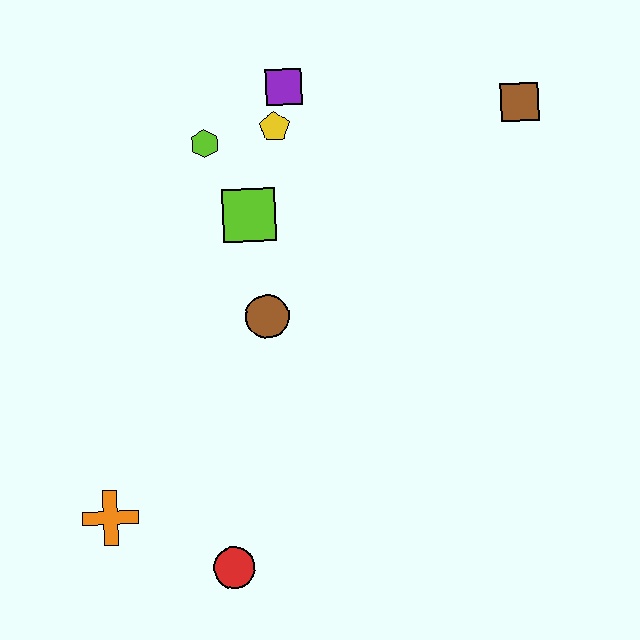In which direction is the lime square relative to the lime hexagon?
The lime square is below the lime hexagon.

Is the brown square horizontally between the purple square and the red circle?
No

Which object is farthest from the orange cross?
The brown square is farthest from the orange cross.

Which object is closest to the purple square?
The yellow pentagon is closest to the purple square.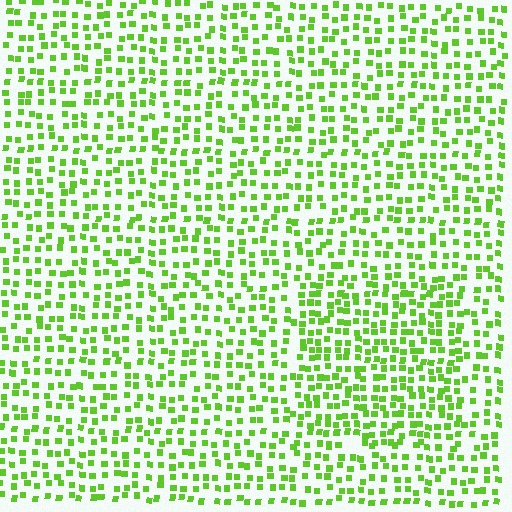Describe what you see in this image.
The image contains small lime elements arranged at two different densities. A rectangle-shaped region is visible where the elements are more densely packed than the surrounding area.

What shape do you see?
I see a rectangle.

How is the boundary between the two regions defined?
The boundary is defined by a change in element density (approximately 1.5x ratio). All elements are the same color, size, and shape.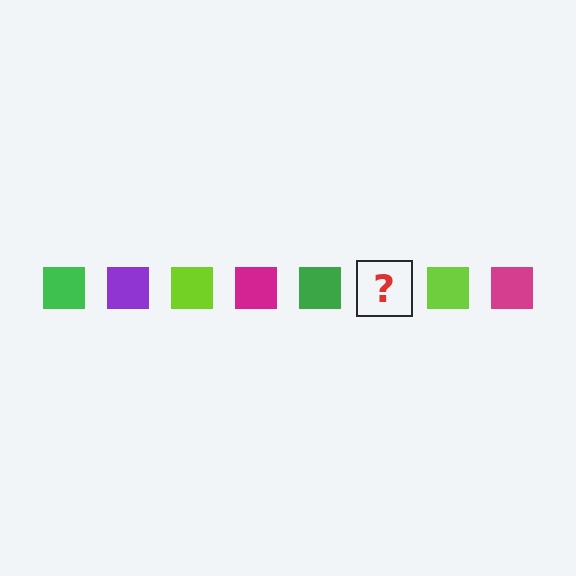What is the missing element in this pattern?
The missing element is a purple square.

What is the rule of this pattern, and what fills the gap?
The rule is that the pattern cycles through green, purple, lime, magenta squares. The gap should be filled with a purple square.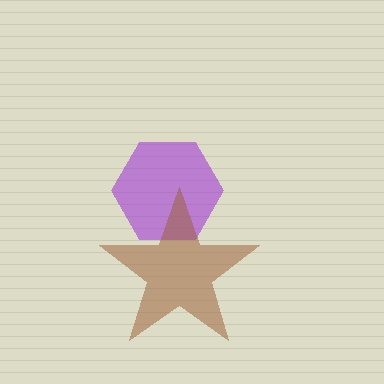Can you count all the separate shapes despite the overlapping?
Yes, there are 2 separate shapes.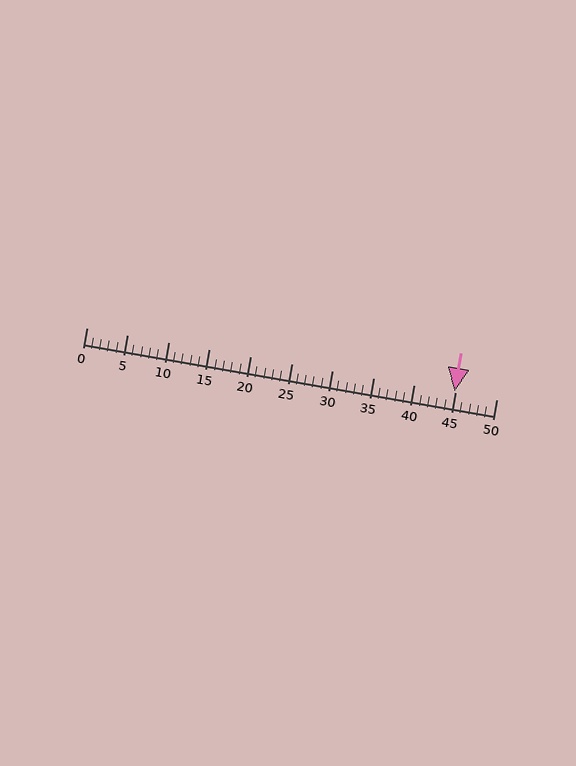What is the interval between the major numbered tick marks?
The major tick marks are spaced 5 units apart.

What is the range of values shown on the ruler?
The ruler shows values from 0 to 50.